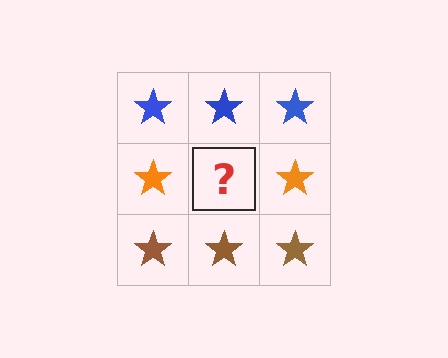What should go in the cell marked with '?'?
The missing cell should contain an orange star.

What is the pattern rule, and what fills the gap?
The rule is that each row has a consistent color. The gap should be filled with an orange star.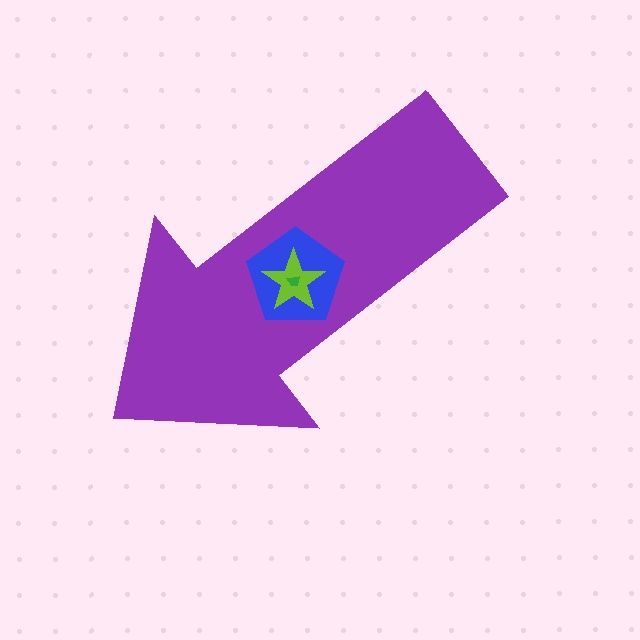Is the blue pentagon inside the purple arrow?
Yes.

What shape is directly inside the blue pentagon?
The lime star.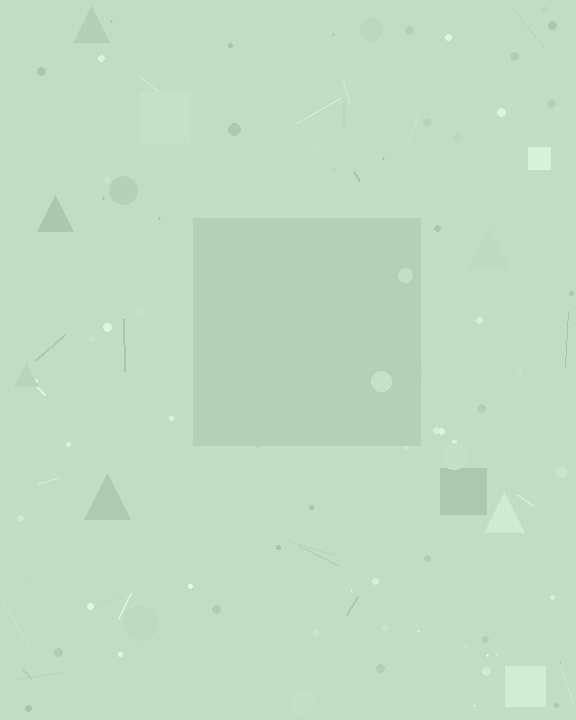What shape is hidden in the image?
A square is hidden in the image.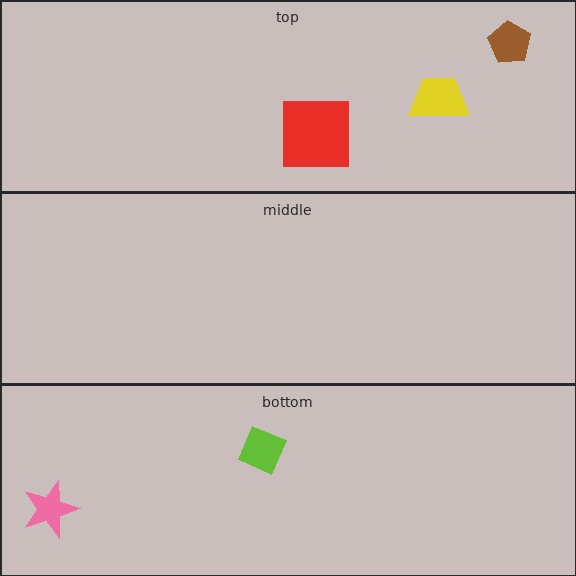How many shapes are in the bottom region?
2.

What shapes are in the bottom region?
The pink star, the lime diamond.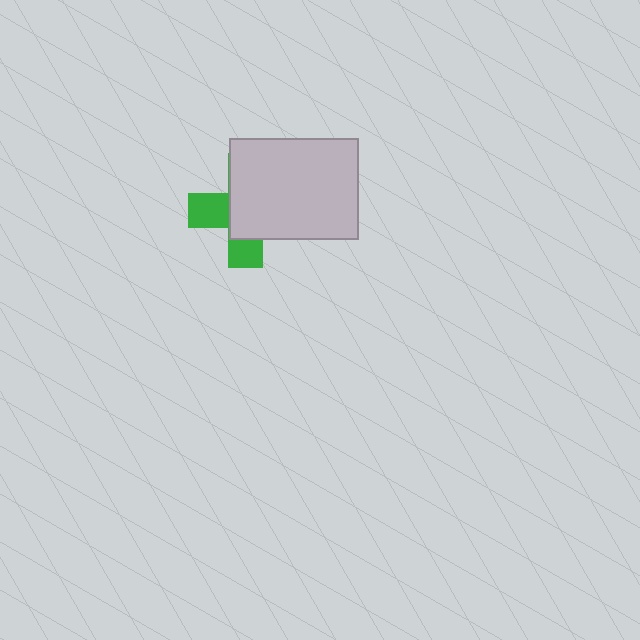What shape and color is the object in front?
The object in front is a light gray rectangle.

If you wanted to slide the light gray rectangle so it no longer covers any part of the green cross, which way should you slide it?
Slide it toward the upper-right — that is the most direct way to separate the two shapes.